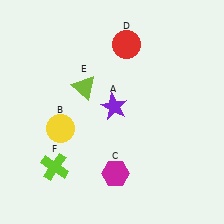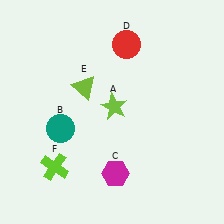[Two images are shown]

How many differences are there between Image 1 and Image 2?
There are 2 differences between the two images.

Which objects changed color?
A changed from purple to lime. B changed from yellow to teal.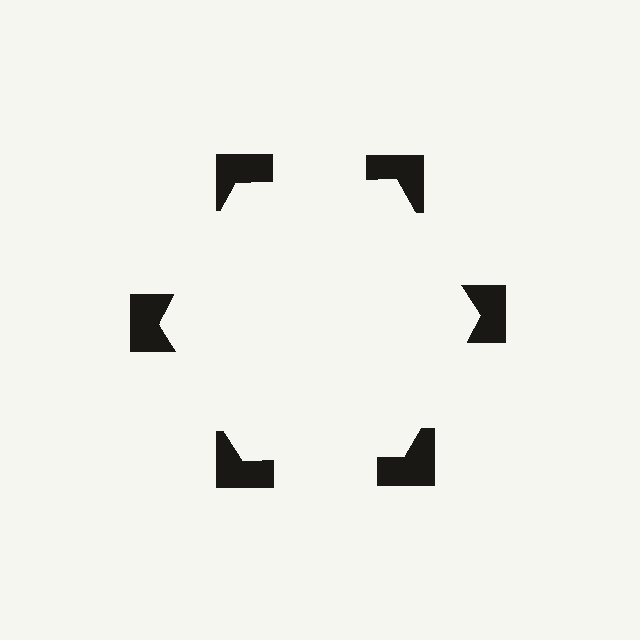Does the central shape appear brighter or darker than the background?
It typically appears slightly brighter than the background, even though no actual brightness change is drawn.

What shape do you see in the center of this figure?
An illusory hexagon — its edges are inferred from the aligned wedge cuts in the notched squares, not physically drawn.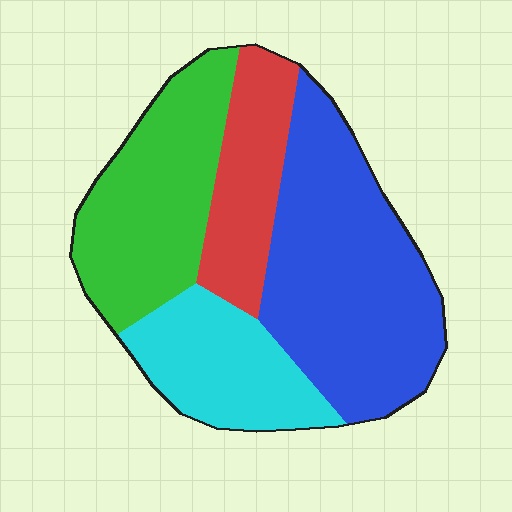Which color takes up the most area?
Blue, at roughly 40%.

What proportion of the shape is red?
Red covers 16% of the shape.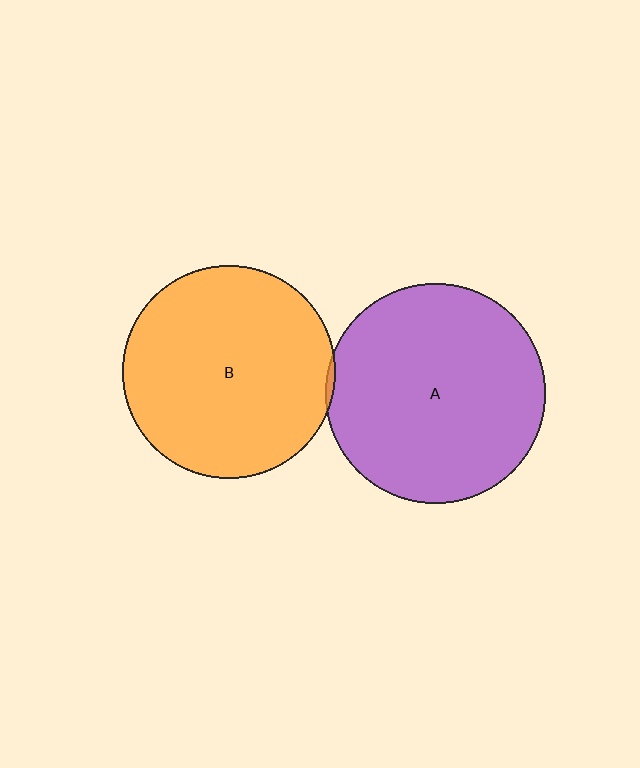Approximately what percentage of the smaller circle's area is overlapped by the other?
Approximately 5%.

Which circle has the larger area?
Circle A (purple).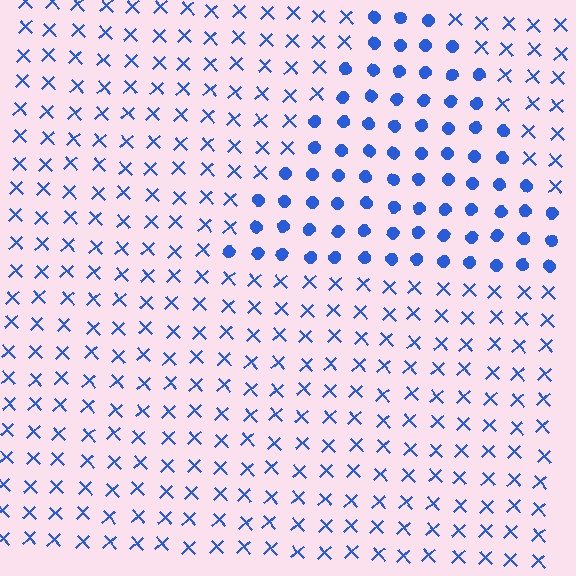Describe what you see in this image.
The image is filled with small blue elements arranged in a uniform grid. A triangle-shaped region contains circles, while the surrounding area contains X marks. The boundary is defined purely by the change in element shape.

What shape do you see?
I see a triangle.